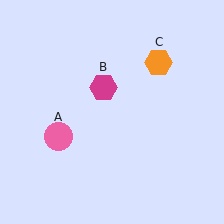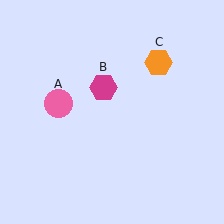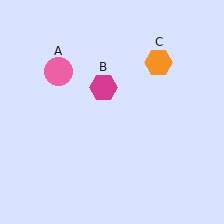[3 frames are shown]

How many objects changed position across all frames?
1 object changed position: pink circle (object A).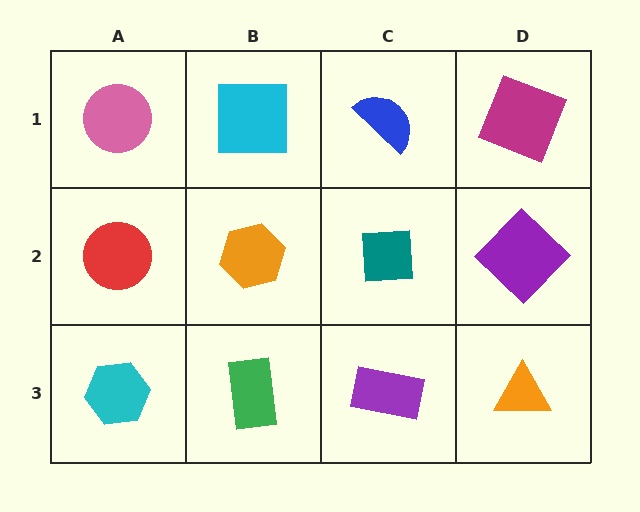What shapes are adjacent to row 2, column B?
A cyan square (row 1, column B), a green rectangle (row 3, column B), a red circle (row 2, column A), a teal square (row 2, column C).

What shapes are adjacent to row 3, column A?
A red circle (row 2, column A), a green rectangle (row 3, column B).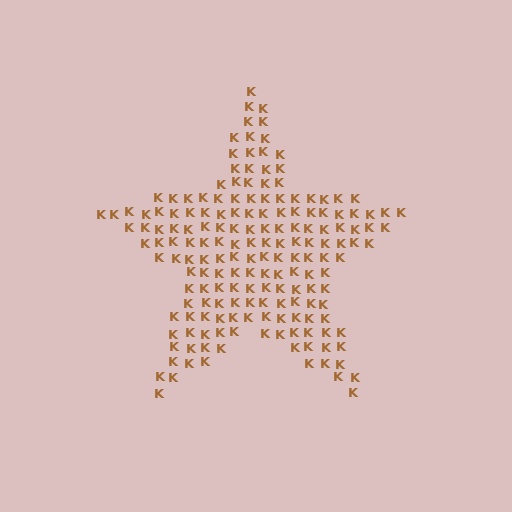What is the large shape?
The large shape is a star.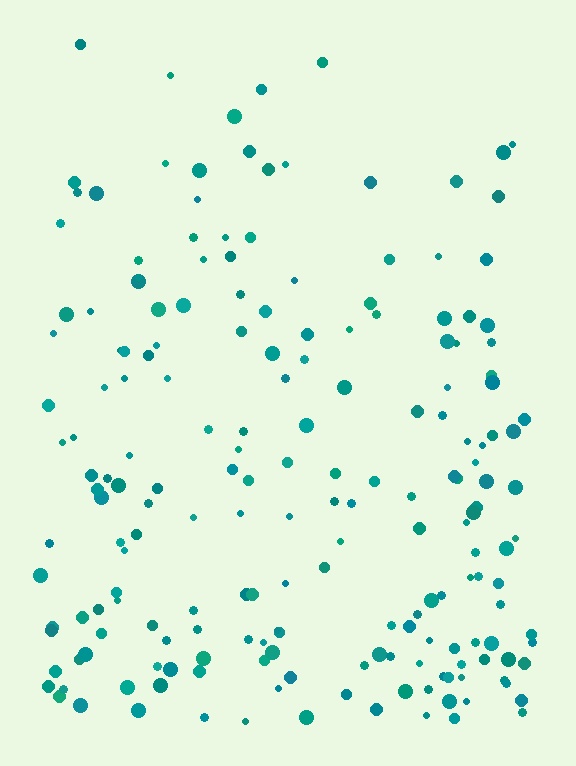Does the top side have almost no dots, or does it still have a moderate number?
Still a moderate number, just noticeably fewer than the bottom.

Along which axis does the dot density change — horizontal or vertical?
Vertical.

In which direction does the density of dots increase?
From top to bottom, with the bottom side densest.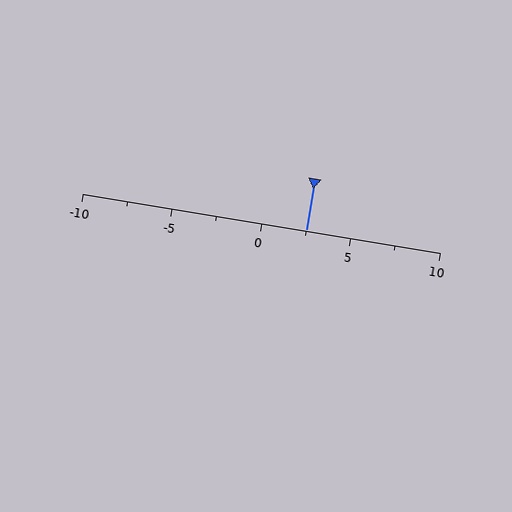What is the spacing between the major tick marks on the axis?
The major ticks are spaced 5 apart.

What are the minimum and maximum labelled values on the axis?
The axis runs from -10 to 10.